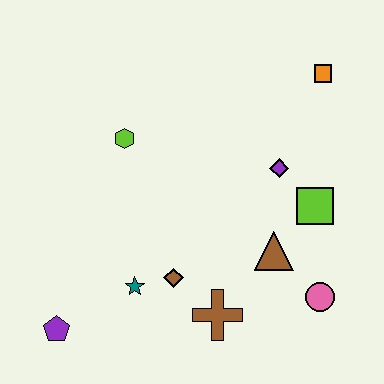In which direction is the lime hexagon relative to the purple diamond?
The lime hexagon is to the left of the purple diamond.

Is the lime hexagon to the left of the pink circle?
Yes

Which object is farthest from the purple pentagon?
The orange square is farthest from the purple pentagon.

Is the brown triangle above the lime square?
No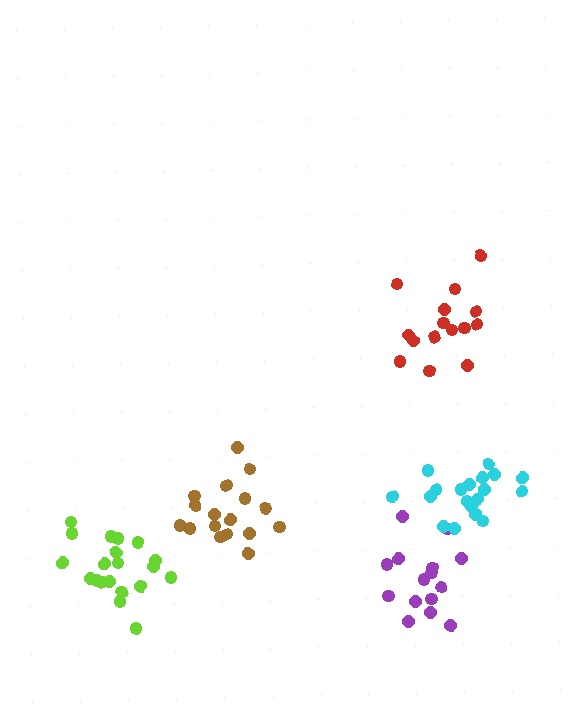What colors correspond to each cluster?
The clusters are colored: purple, red, brown, cyan, lime.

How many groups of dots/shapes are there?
There are 5 groups.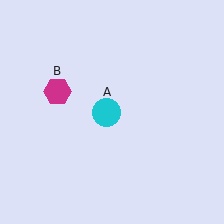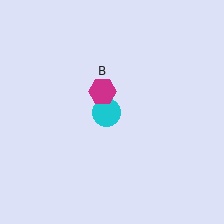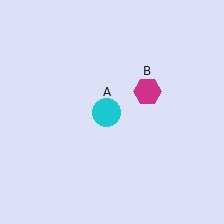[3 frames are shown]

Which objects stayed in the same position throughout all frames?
Cyan circle (object A) remained stationary.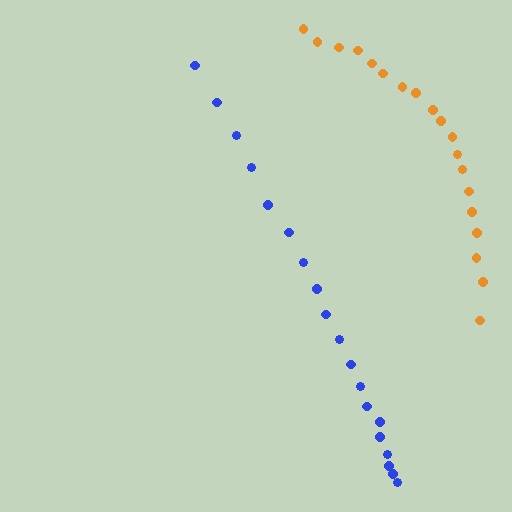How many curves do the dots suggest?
There are 2 distinct paths.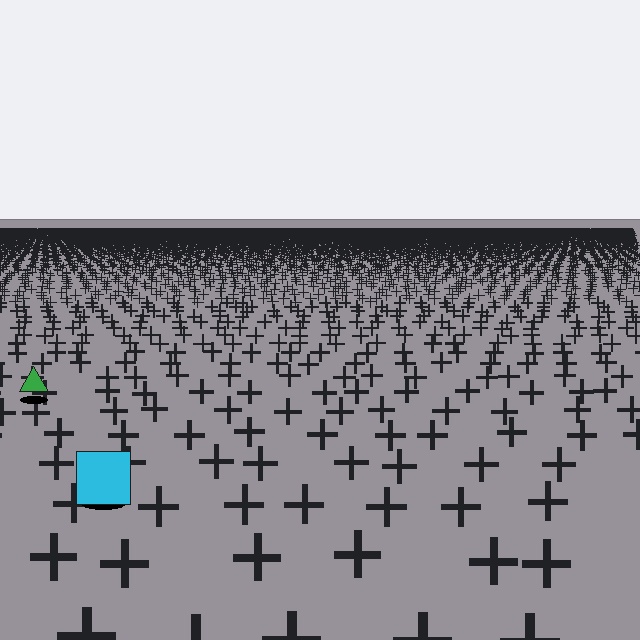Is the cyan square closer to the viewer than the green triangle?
Yes. The cyan square is closer — you can tell from the texture gradient: the ground texture is coarser near it.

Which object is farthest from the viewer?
The green triangle is farthest from the viewer. It appears smaller and the ground texture around it is denser.